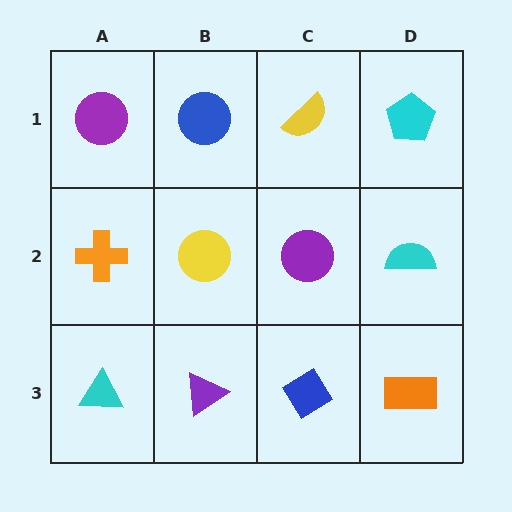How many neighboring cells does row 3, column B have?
3.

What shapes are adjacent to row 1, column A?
An orange cross (row 2, column A), a blue circle (row 1, column B).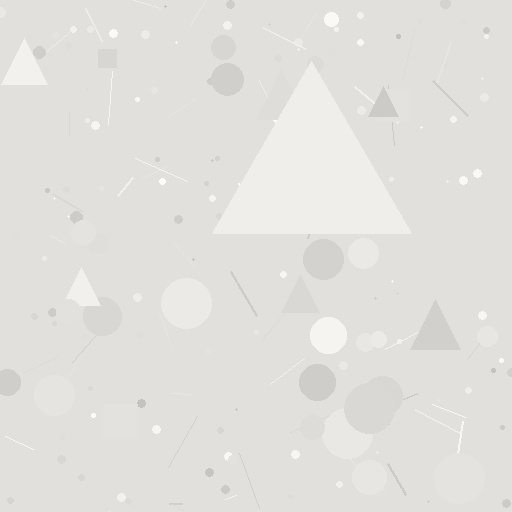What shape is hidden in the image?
A triangle is hidden in the image.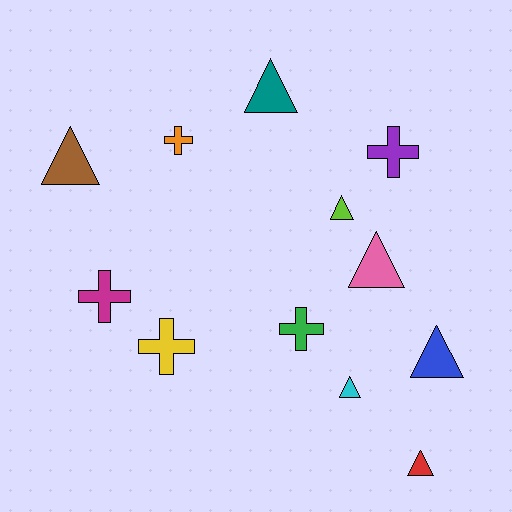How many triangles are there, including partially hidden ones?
There are 7 triangles.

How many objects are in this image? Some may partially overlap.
There are 12 objects.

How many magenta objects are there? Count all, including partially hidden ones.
There is 1 magenta object.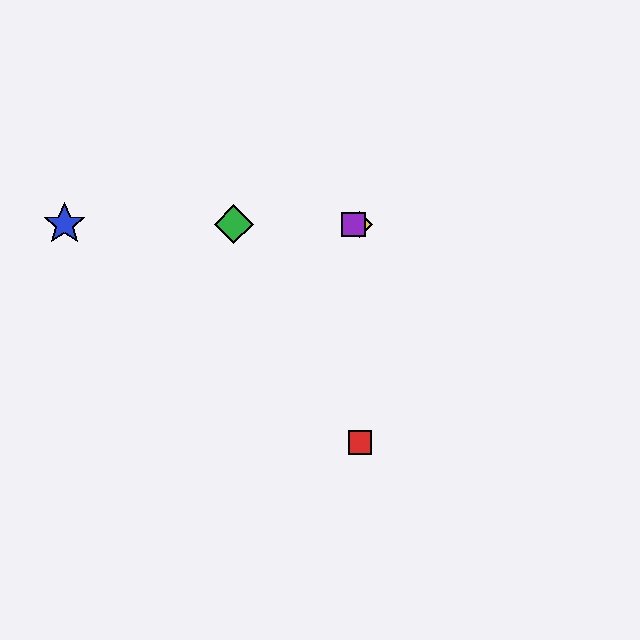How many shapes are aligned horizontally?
4 shapes (the blue star, the green diamond, the yellow diamond, the purple square) are aligned horizontally.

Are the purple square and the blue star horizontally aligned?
Yes, both are at y≈224.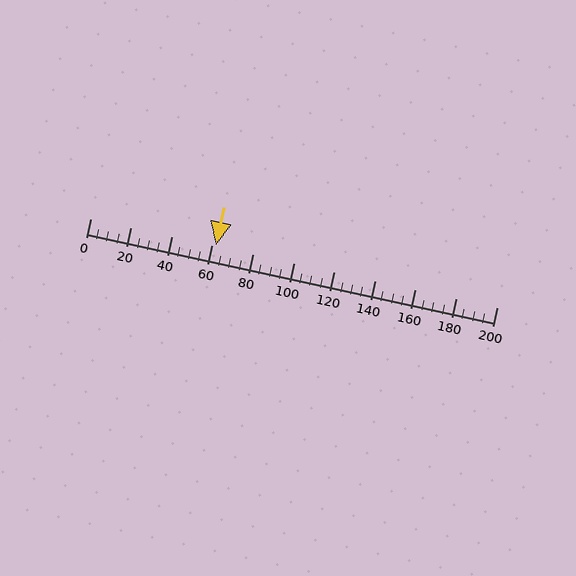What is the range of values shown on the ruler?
The ruler shows values from 0 to 200.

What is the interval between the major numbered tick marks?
The major tick marks are spaced 20 units apart.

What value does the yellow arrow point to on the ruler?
The yellow arrow points to approximately 62.